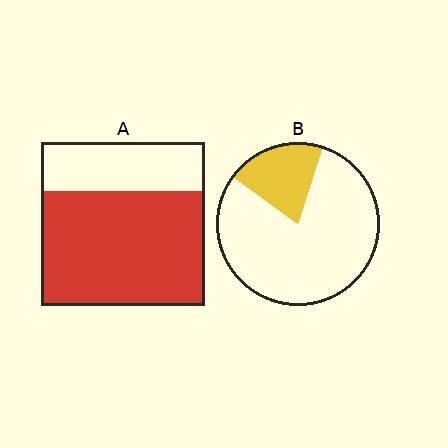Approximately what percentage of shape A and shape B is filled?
A is approximately 70% and B is approximately 20%.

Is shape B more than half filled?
No.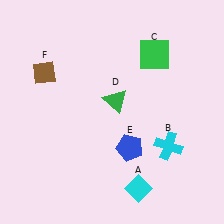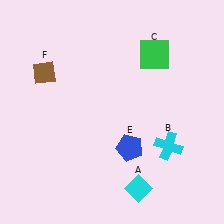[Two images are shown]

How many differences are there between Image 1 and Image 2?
There is 1 difference between the two images.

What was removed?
The green triangle (D) was removed in Image 2.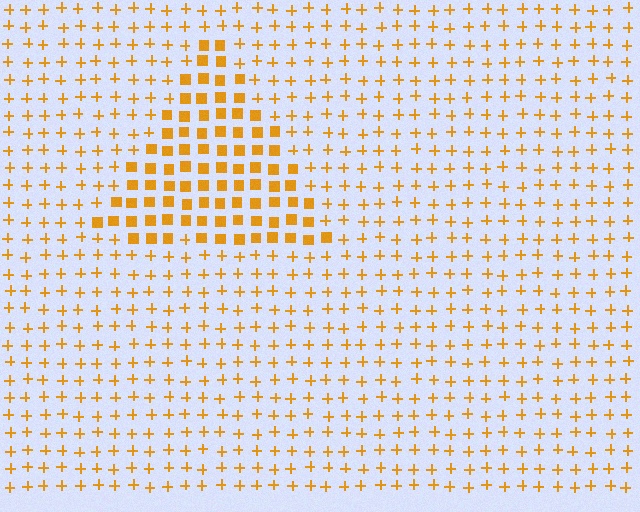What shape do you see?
I see a triangle.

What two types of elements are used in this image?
The image uses squares inside the triangle region and plus signs outside it.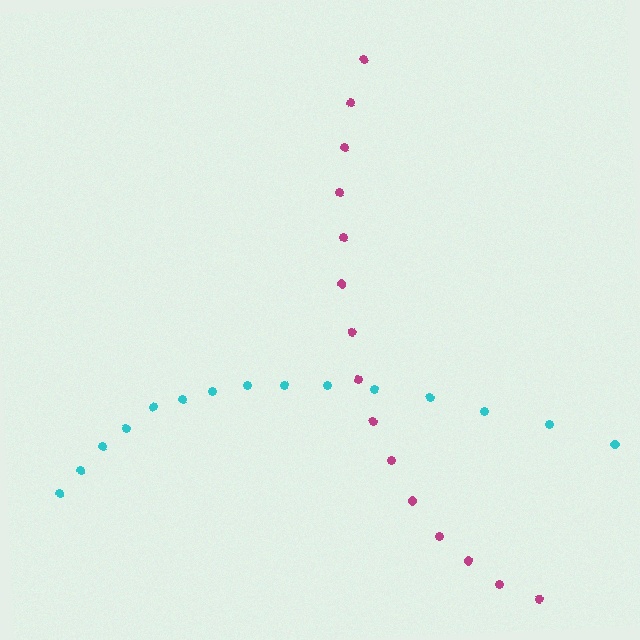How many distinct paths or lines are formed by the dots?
There are 2 distinct paths.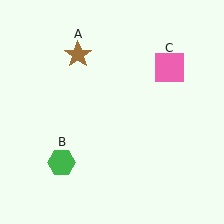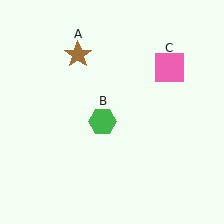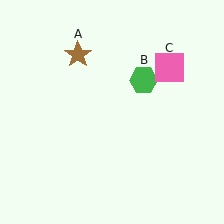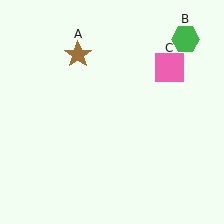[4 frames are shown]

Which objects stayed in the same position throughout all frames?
Brown star (object A) and pink square (object C) remained stationary.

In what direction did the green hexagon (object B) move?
The green hexagon (object B) moved up and to the right.